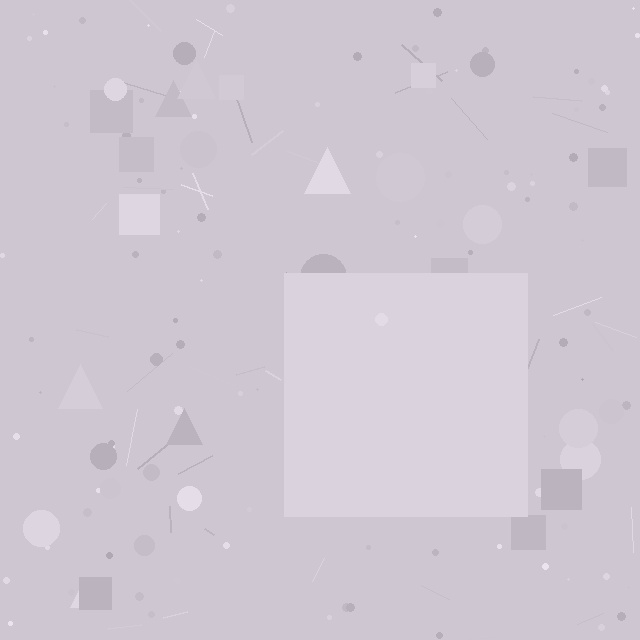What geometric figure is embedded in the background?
A square is embedded in the background.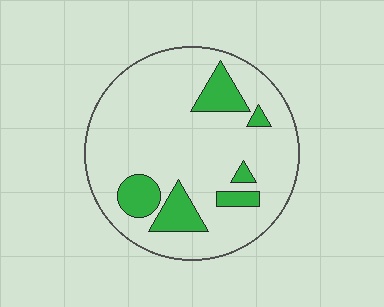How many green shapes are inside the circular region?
6.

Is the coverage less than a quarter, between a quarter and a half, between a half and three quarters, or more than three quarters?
Less than a quarter.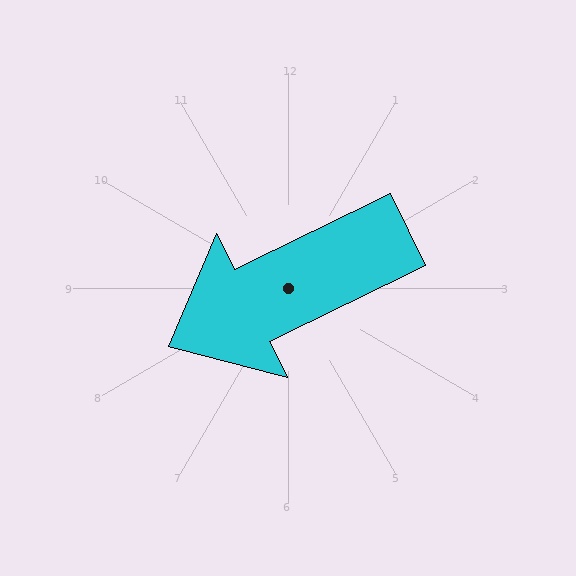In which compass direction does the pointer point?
Southwest.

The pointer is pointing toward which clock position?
Roughly 8 o'clock.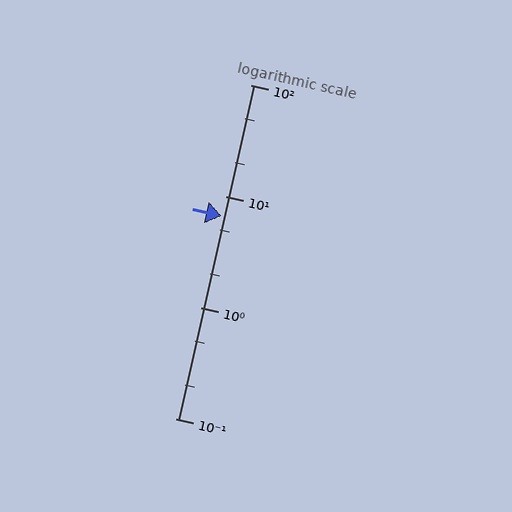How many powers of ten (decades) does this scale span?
The scale spans 3 decades, from 0.1 to 100.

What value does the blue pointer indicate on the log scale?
The pointer indicates approximately 6.6.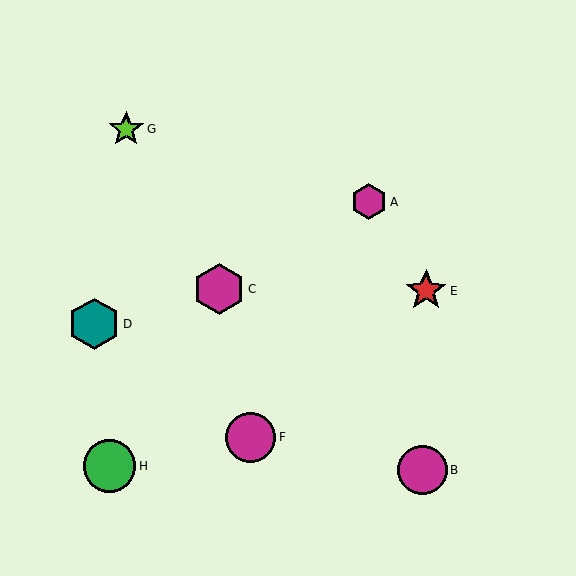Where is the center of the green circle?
The center of the green circle is at (109, 466).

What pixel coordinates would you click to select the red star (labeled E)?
Click at (426, 291) to select the red star E.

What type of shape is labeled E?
Shape E is a red star.